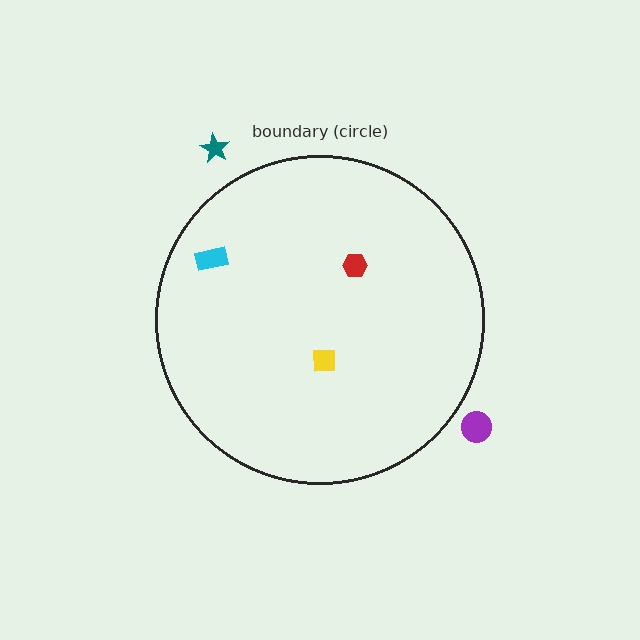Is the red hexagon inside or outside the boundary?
Inside.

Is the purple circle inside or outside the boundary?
Outside.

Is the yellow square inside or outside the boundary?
Inside.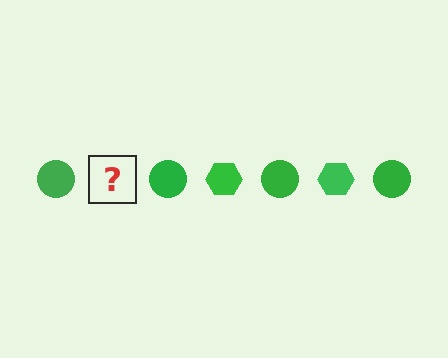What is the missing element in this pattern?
The missing element is a green hexagon.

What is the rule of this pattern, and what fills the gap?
The rule is that the pattern cycles through circle, hexagon shapes in green. The gap should be filled with a green hexagon.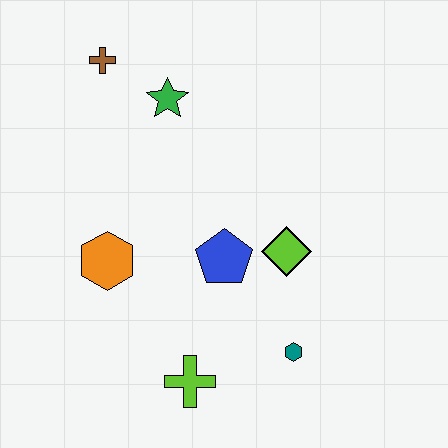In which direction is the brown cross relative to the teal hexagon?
The brown cross is above the teal hexagon.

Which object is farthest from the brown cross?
The teal hexagon is farthest from the brown cross.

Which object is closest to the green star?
The brown cross is closest to the green star.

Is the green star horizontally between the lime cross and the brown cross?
Yes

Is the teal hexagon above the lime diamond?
No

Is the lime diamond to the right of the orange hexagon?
Yes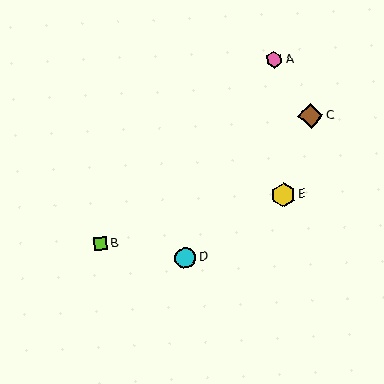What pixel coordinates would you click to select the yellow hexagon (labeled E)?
Click at (283, 195) to select the yellow hexagon E.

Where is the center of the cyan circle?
The center of the cyan circle is at (186, 258).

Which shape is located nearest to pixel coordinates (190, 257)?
The cyan circle (labeled D) at (186, 258) is nearest to that location.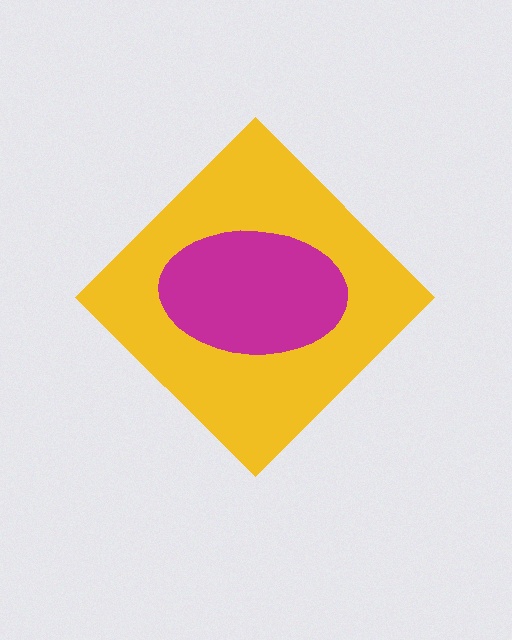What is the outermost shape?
The yellow diamond.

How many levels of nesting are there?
2.